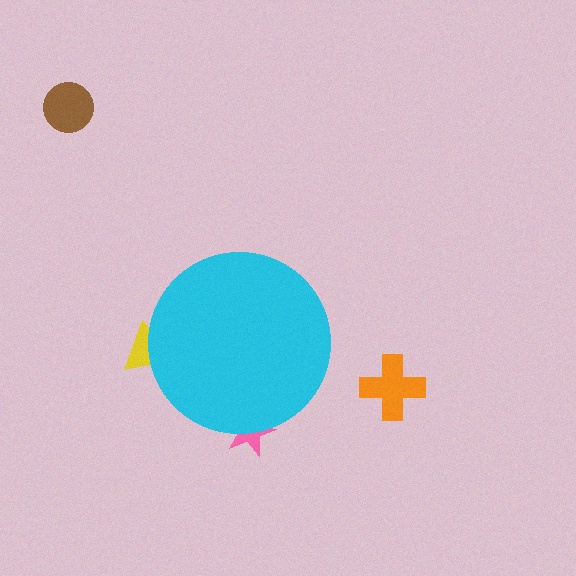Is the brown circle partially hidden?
No, the brown circle is fully visible.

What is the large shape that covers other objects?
A cyan circle.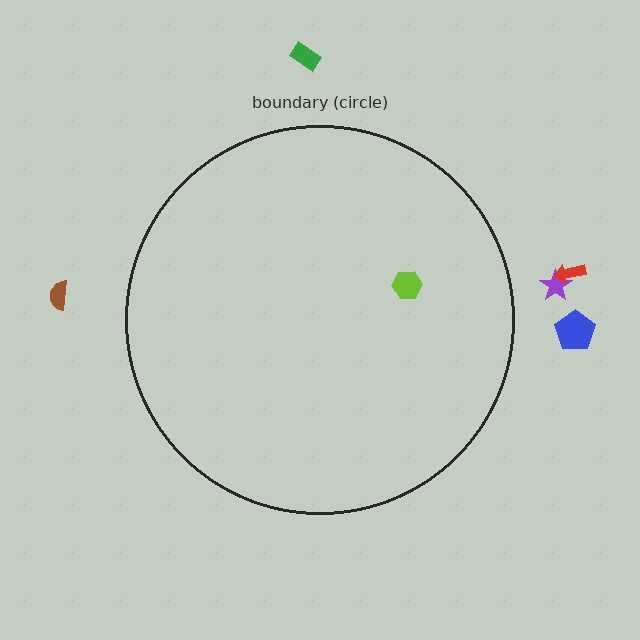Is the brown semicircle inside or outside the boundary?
Outside.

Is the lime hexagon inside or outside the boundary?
Inside.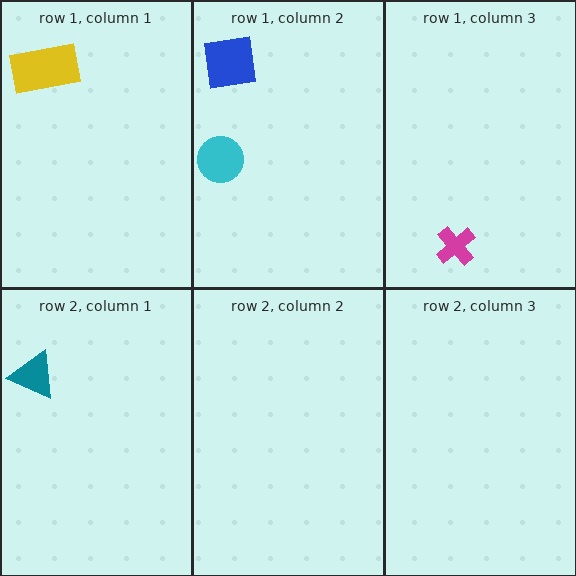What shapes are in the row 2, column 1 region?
The teal triangle.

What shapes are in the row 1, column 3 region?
The magenta cross.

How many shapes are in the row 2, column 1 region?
1.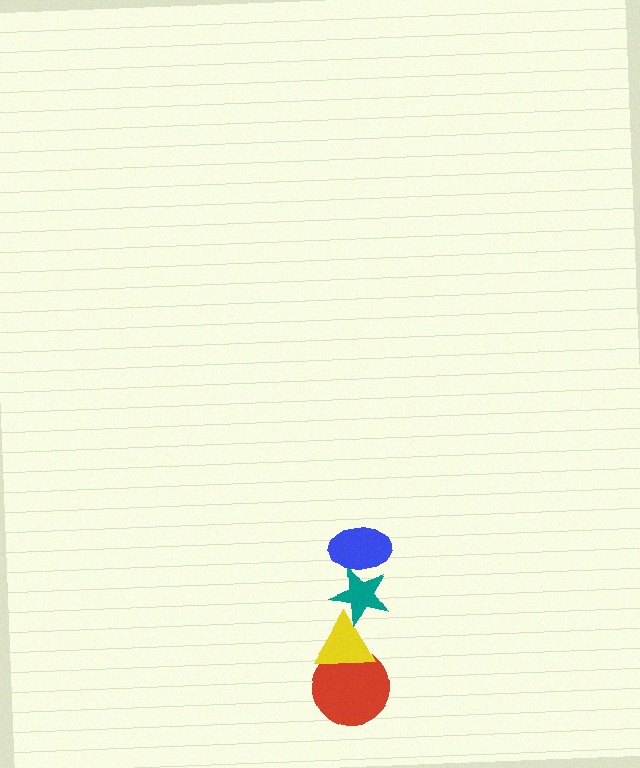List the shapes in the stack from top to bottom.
From top to bottom: the blue ellipse, the teal star, the yellow triangle, the red circle.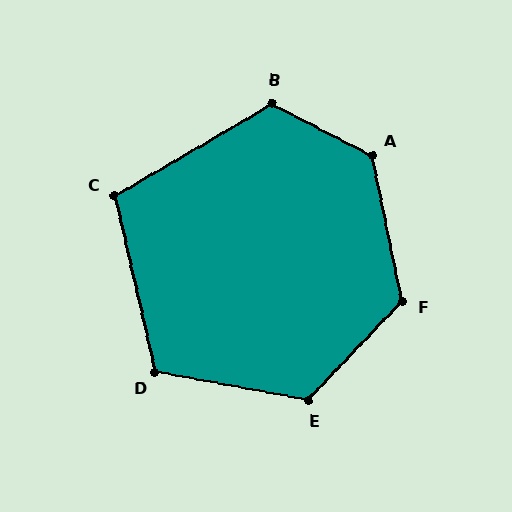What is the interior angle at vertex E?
Approximately 123 degrees (obtuse).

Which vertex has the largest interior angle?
A, at approximately 129 degrees.